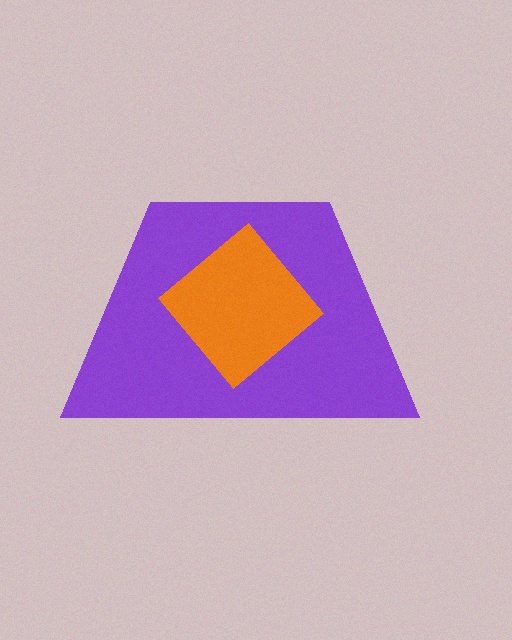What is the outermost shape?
The purple trapezoid.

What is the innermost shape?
The orange diamond.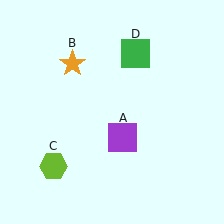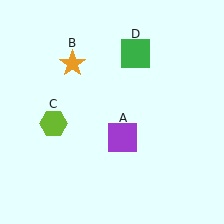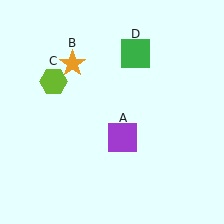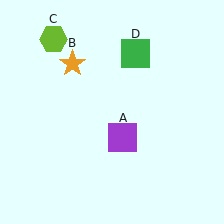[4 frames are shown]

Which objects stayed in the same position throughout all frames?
Purple square (object A) and orange star (object B) and green square (object D) remained stationary.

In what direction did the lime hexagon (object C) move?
The lime hexagon (object C) moved up.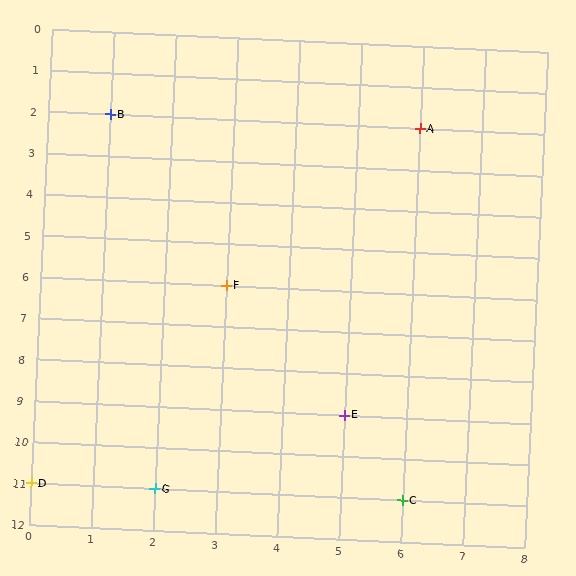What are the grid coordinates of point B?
Point B is at grid coordinates (1, 2).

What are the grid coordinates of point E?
Point E is at grid coordinates (5, 9).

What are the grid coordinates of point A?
Point A is at grid coordinates (6, 2).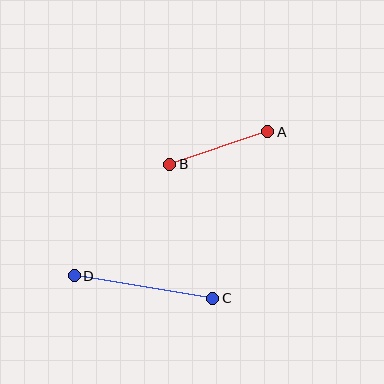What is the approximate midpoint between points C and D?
The midpoint is at approximately (143, 287) pixels.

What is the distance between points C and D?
The distance is approximately 140 pixels.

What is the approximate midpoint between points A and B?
The midpoint is at approximately (219, 148) pixels.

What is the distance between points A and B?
The distance is approximately 103 pixels.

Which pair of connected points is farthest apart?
Points C and D are farthest apart.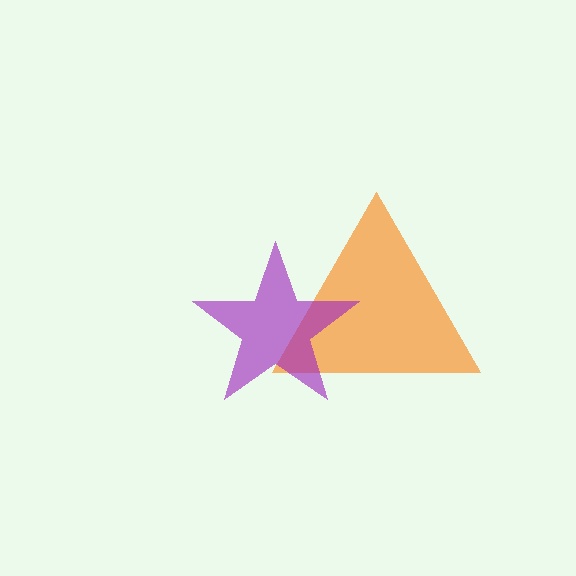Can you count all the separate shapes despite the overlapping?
Yes, there are 2 separate shapes.